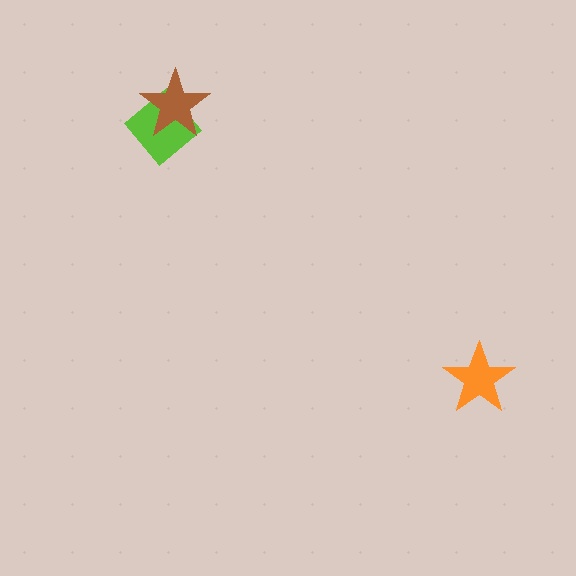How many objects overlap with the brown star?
1 object overlaps with the brown star.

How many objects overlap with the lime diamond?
1 object overlaps with the lime diamond.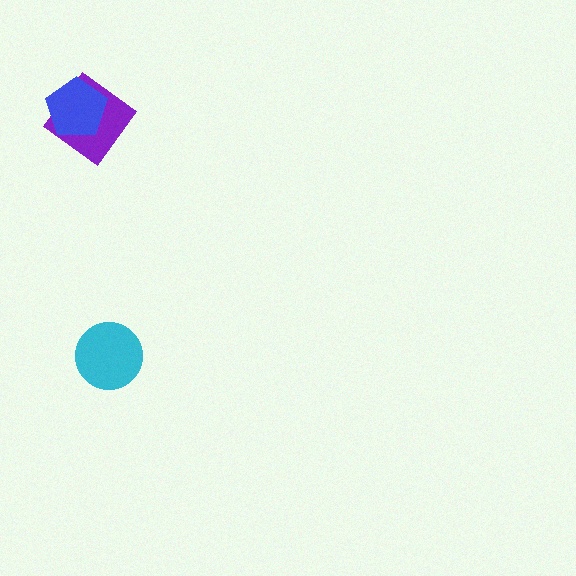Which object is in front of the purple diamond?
The blue pentagon is in front of the purple diamond.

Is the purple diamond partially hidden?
Yes, it is partially covered by another shape.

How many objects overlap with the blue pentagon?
1 object overlaps with the blue pentagon.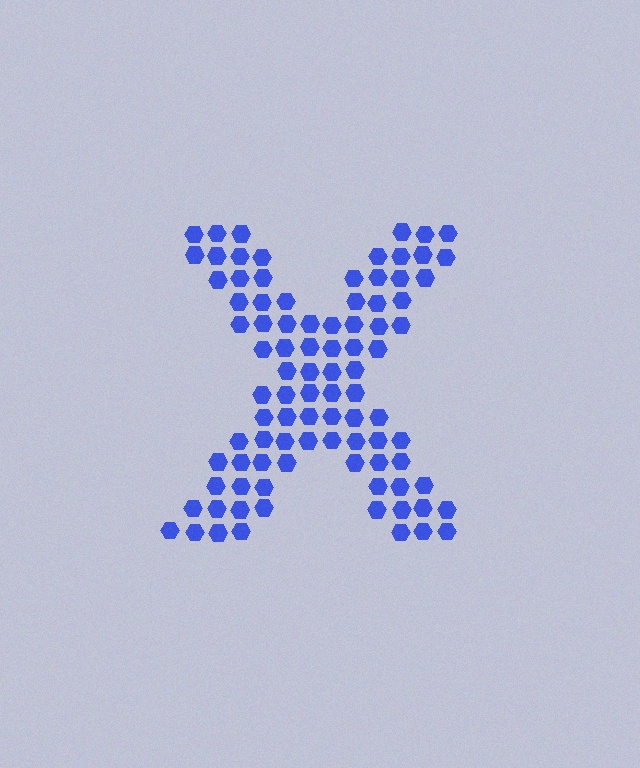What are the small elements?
The small elements are hexagons.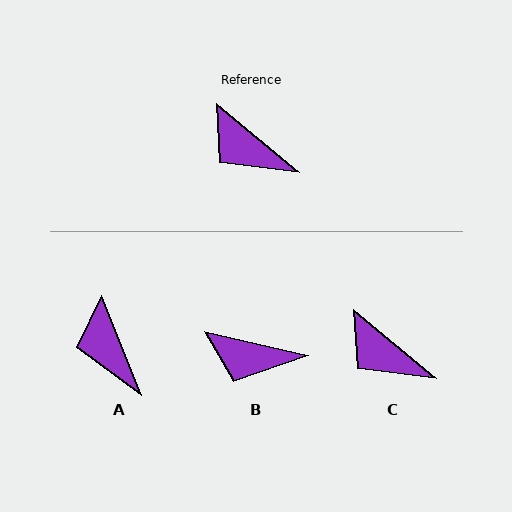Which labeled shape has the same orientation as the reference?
C.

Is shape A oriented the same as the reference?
No, it is off by about 29 degrees.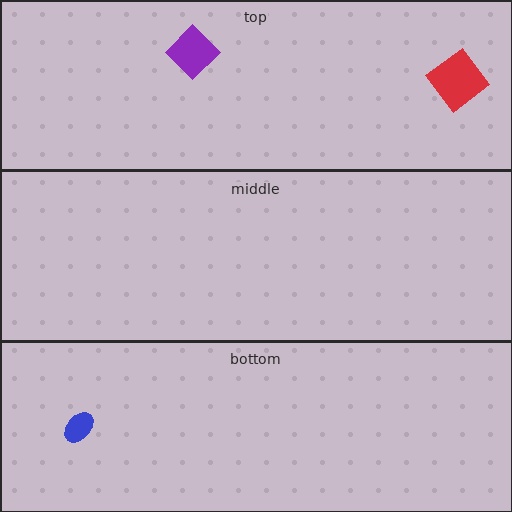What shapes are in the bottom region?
The blue ellipse.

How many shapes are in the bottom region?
1.